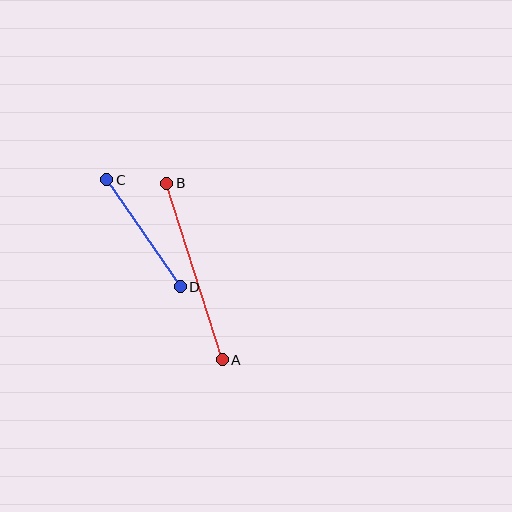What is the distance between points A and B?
The distance is approximately 185 pixels.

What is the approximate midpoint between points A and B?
The midpoint is at approximately (194, 271) pixels.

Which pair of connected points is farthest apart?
Points A and B are farthest apart.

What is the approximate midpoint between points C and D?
The midpoint is at approximately (143, 233) pixels.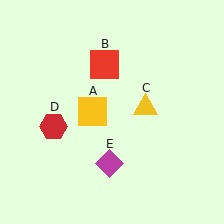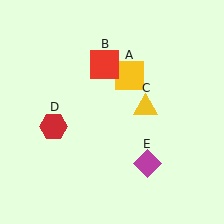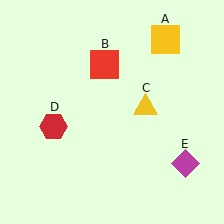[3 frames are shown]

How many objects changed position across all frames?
2 objects changed position: yellow square (object A), magenta diamond (object E).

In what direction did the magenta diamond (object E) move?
The magenta diamond (object E) moved right.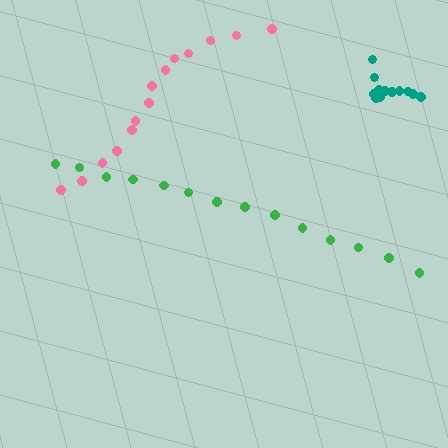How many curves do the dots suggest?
There are 3 distinct paths.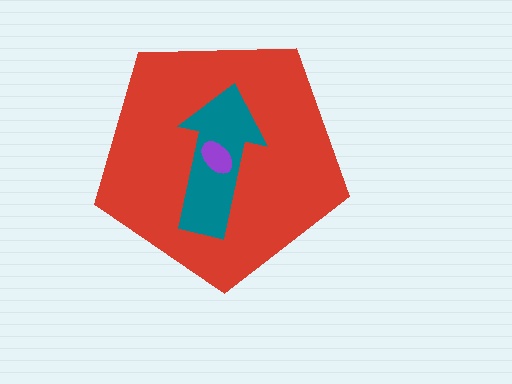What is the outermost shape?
The red pentagon.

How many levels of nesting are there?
3.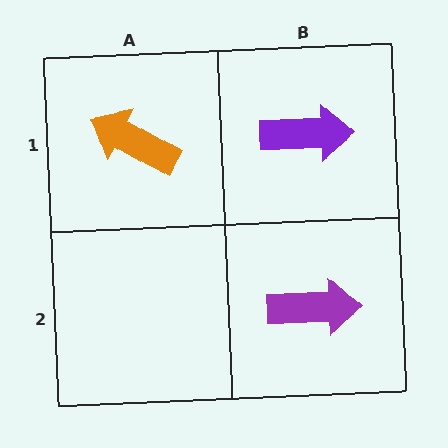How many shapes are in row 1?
2 shapes.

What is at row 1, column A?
An orange arrow.